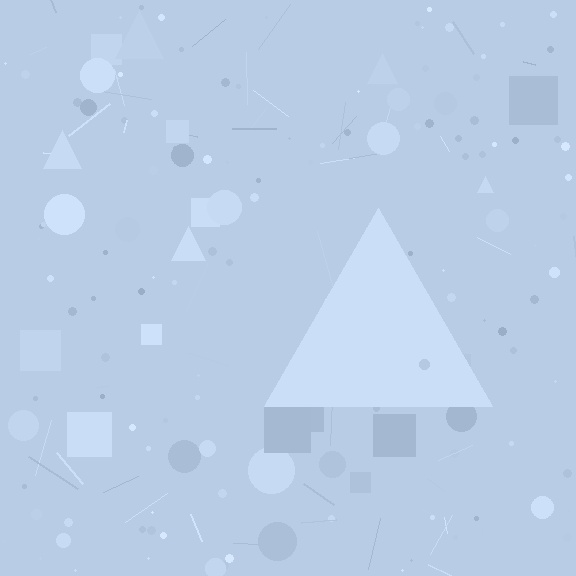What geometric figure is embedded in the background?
A triangle is embedded in the background.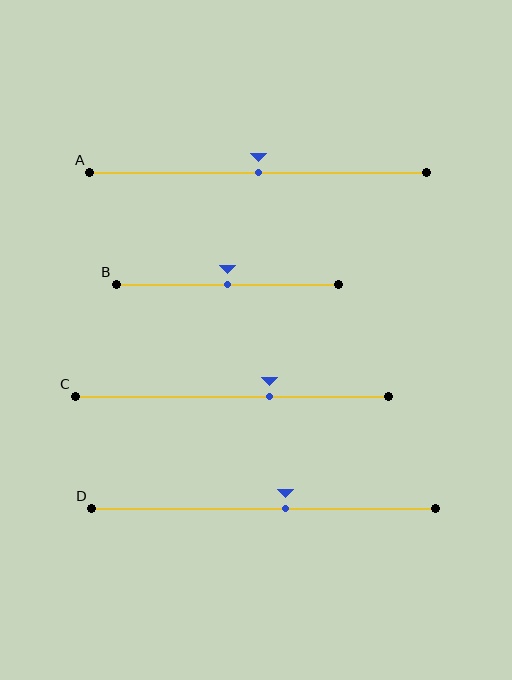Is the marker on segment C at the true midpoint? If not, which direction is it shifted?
No, the marker on segment C is shifted to the right by about 12% of the segment length.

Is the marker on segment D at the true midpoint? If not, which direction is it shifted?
No, the marker on segment D is shifted to the right by about 6% of the segment length.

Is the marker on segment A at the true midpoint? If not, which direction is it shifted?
Yes, the marker on segment A is at the true midpoint.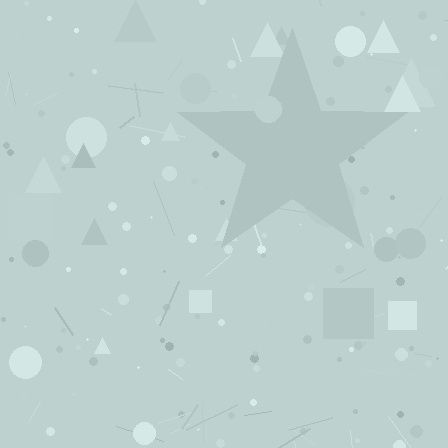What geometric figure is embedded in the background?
A star is embedded in the background.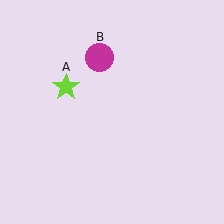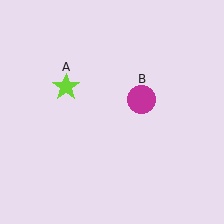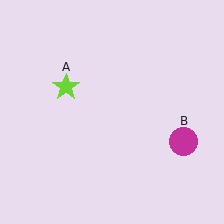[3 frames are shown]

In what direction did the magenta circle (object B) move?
The magenta circle (object B) moved down and to the right.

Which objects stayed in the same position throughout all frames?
Lime star (object A) remained stationary.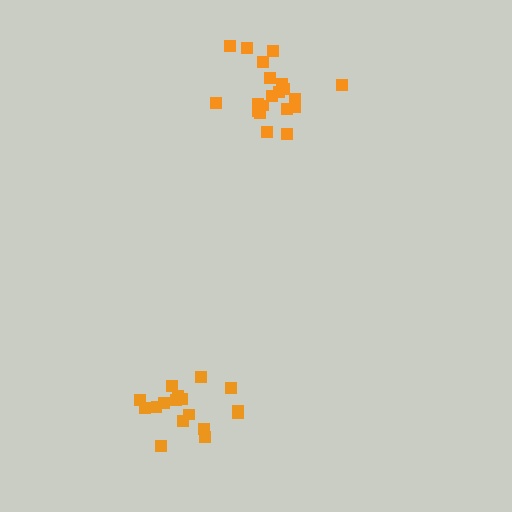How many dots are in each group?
Group 1: 20 dots, Group 2: 17 dots (37 total).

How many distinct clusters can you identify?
There are 2 distinct clusters.